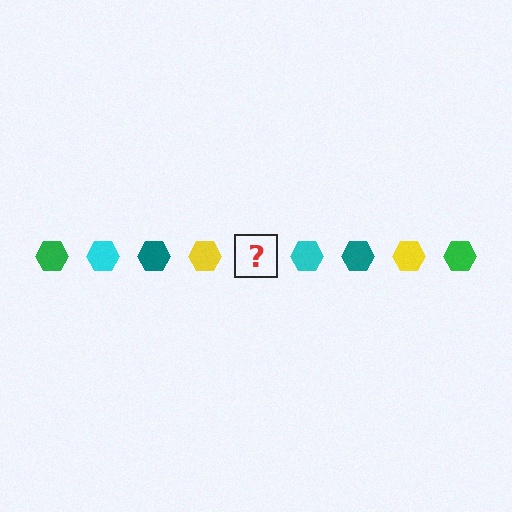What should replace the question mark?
The question mark should be replaced with a green hexagon.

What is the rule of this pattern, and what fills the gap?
The rule is that the pattern cycles through green, cyan, teal, yellow hexagons. The gap should be filled with a green hexagon.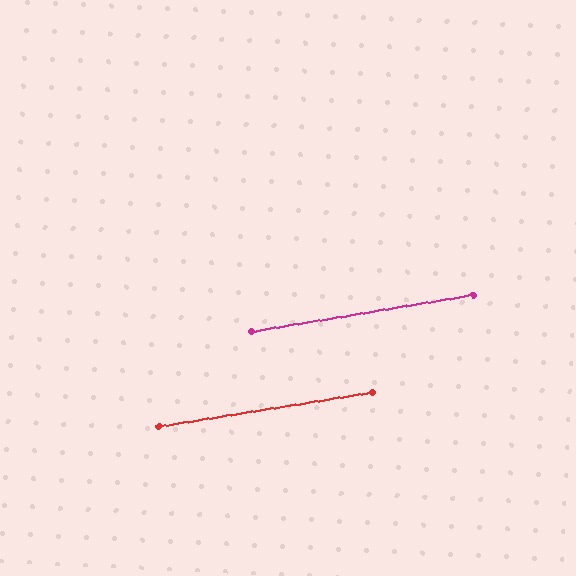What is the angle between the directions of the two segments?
Approximately 0 degrees.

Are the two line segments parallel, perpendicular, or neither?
Parallel — their directions differ by only 0.3°.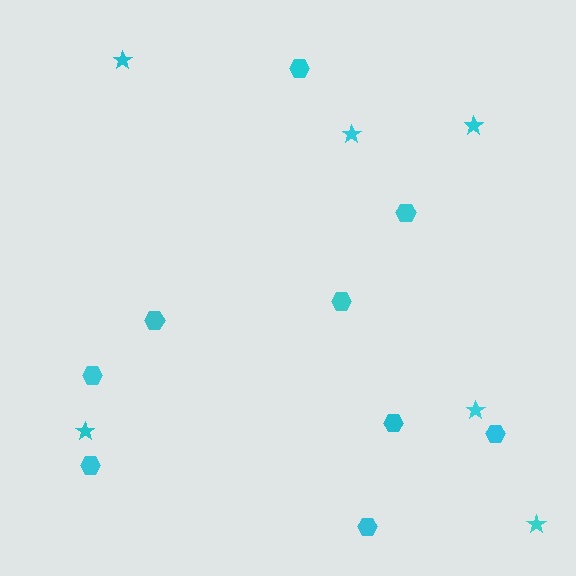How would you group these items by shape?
There are 2 groups: one group of hexagons (9) and one group of stars (6).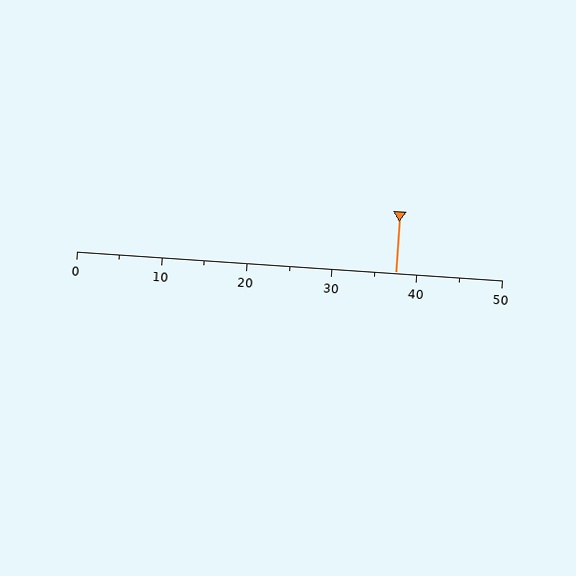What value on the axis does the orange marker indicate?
The marker indicates approximately 37.5.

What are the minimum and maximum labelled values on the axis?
The axis runs from 0 to 50.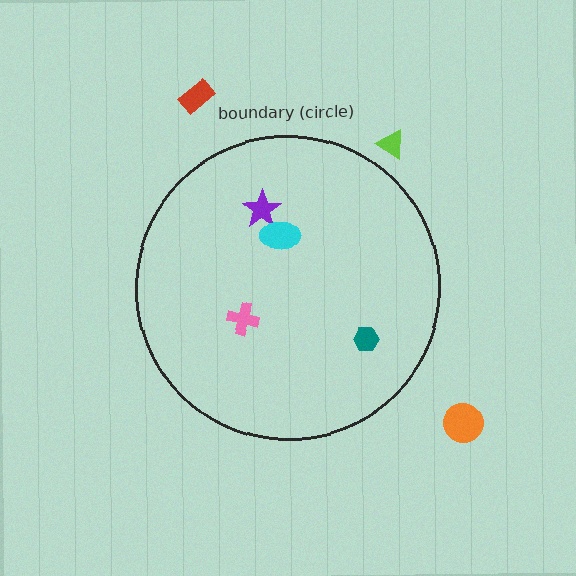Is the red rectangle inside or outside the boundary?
Outside.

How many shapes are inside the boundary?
4 inside, 3 outside.